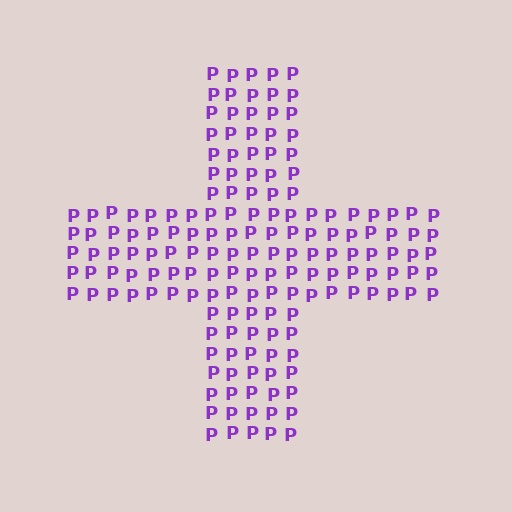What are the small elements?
The small elements are letter P's.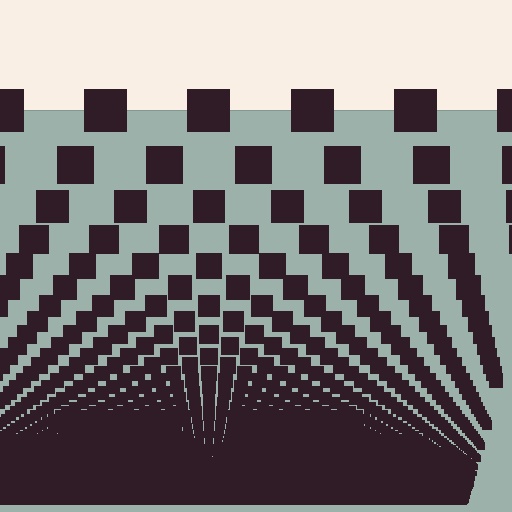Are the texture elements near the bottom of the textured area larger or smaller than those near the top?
Smaller. The gradient is inverted — elements near the bottom are smaller and denser.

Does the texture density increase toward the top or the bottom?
Density increases toward the bottom.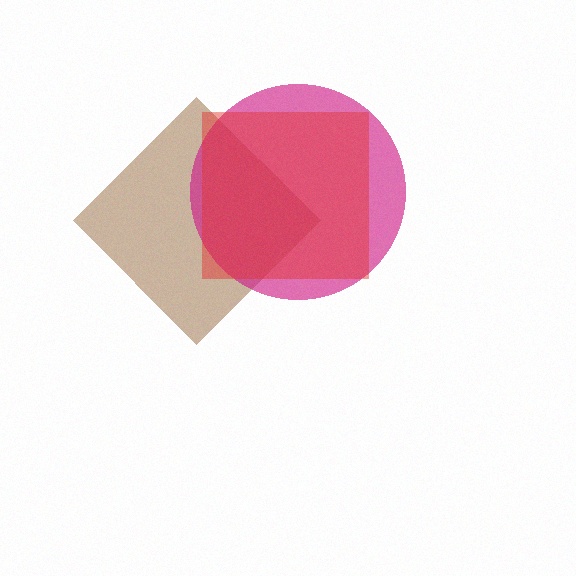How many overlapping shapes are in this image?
There are 3 overlapping shapes in the image.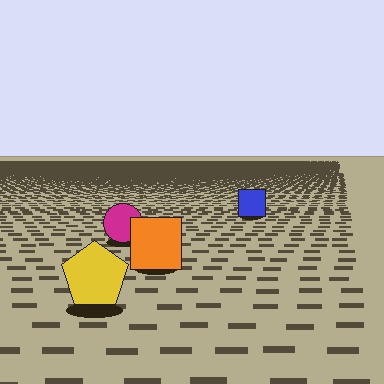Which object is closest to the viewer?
The yellow pentagon is closest. The texture marks near it are larger and more spread out.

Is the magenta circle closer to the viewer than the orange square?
No. The orange square is closer — you can tell from the texture gradient: the ground texture is coarser near it.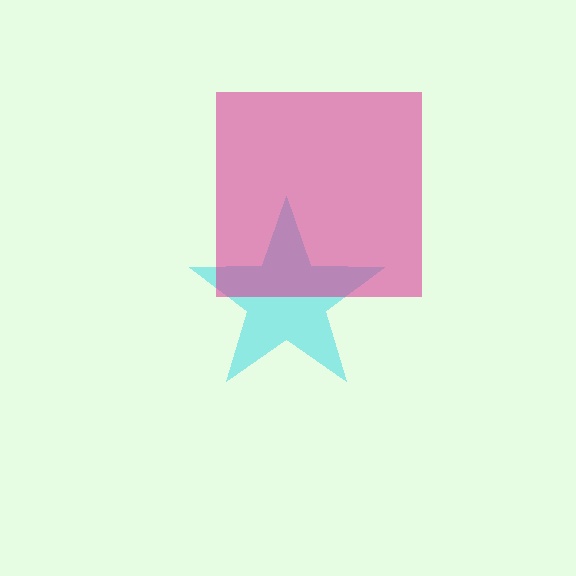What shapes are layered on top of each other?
The layered shapes are: a cyan star, a magenta square.